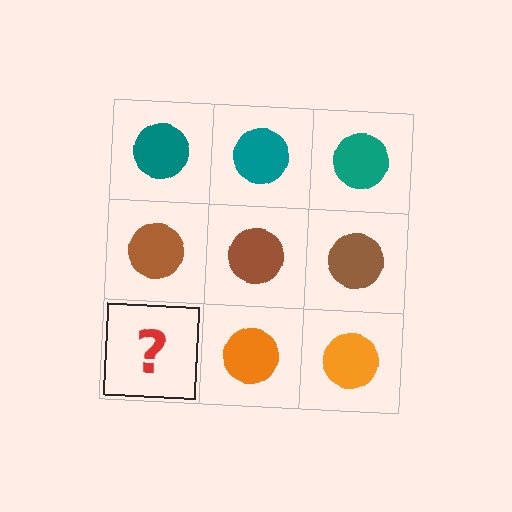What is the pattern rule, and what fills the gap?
The rule is that each row has a consistent color. The gap should be filled with an orange circle.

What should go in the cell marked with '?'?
The missing cell should contain an orange circle.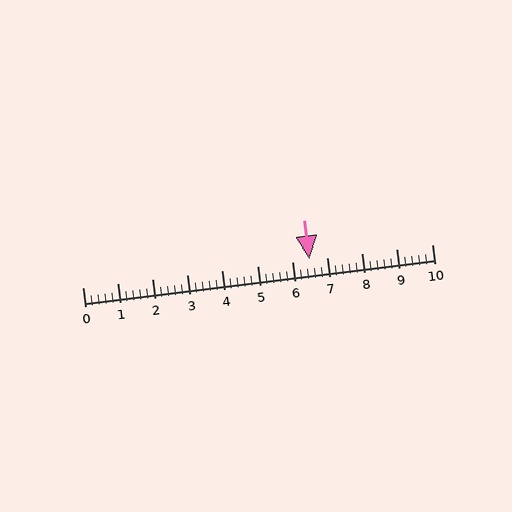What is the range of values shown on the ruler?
The ruler shows values from 0 to 10.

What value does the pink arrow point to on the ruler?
The pink arrow points to approximately 6.5.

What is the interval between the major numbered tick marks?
The major tick marks are spaced 1 units apart.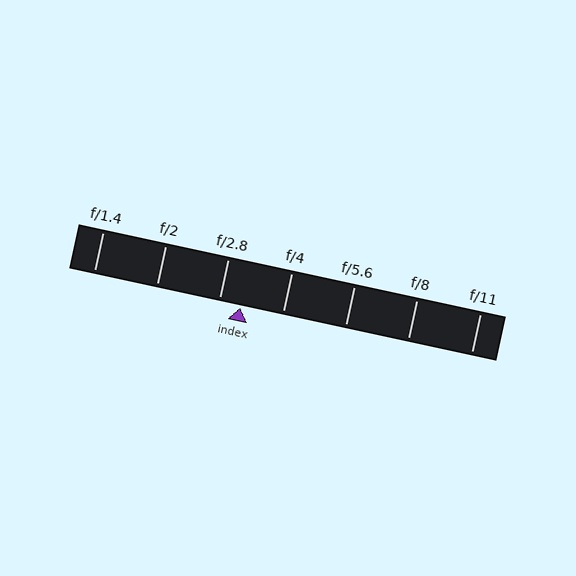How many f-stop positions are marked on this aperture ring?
There are 7 f-stop positions marked.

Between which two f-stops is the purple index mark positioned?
The index mark is between f/2.8 and f/4.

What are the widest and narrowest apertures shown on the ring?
The widest aperture shown is f/1.4 and the narrowest is f/11.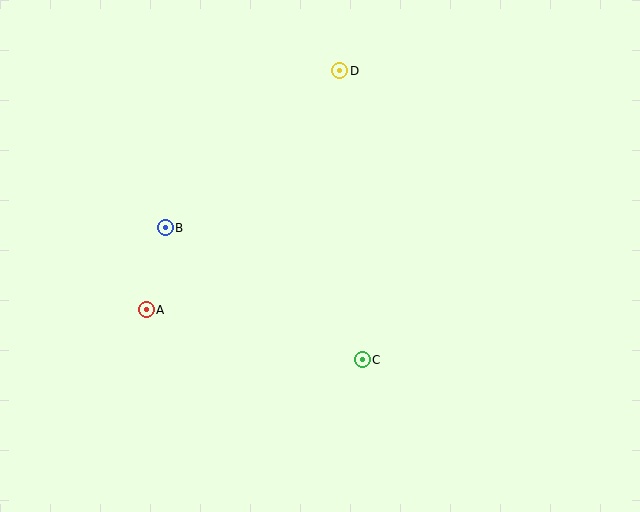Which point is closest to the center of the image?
Point C at (362, 360) is closest to the center.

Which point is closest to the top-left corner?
Point B is closest to the top-left corner.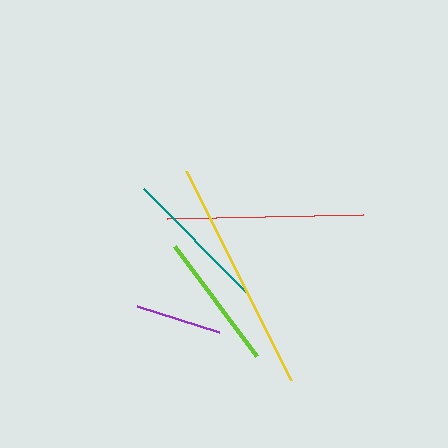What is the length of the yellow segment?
The yellow segment is approximately 234 pixels long.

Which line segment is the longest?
The yellow line is the longest at approximately 234 pixels.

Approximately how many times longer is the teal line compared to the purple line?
The teal line is approximately 1.7 times the length of the purple line.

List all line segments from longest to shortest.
From longest to shortest: yellow, red, teal, lime, purple.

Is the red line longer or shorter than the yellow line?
The yellow line is longer than the red line.